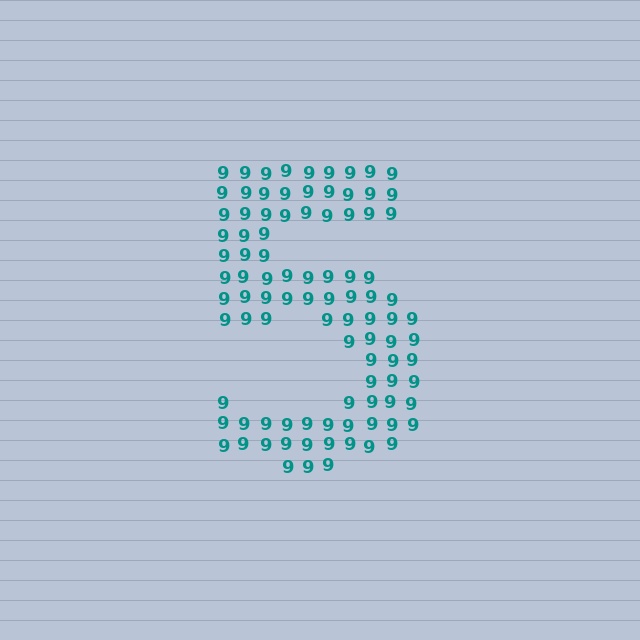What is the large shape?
The large shape is the digit 5.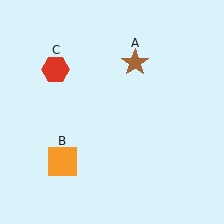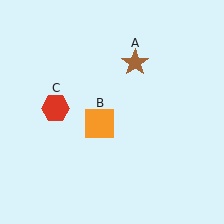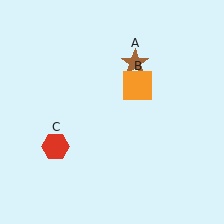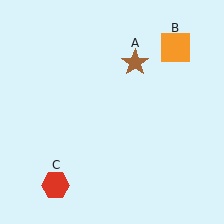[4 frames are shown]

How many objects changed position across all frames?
2 objects changed position: orange square (object B), red hexagon (object C).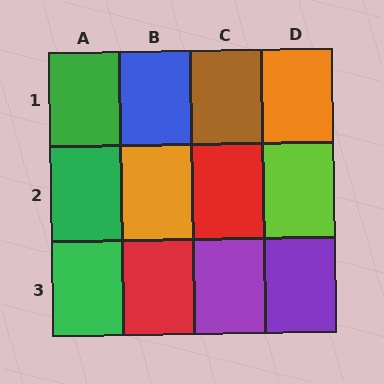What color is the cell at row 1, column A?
Green.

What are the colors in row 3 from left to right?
Green, red, purple, purple.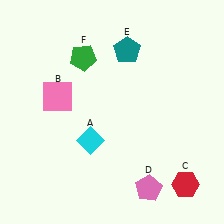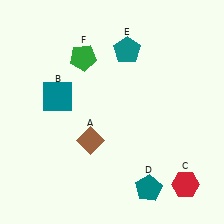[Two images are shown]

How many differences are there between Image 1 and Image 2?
There are 3 differences between the two images.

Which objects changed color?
A changed from cyan to brown. B changed from pink to teal. D changed from pink to teal.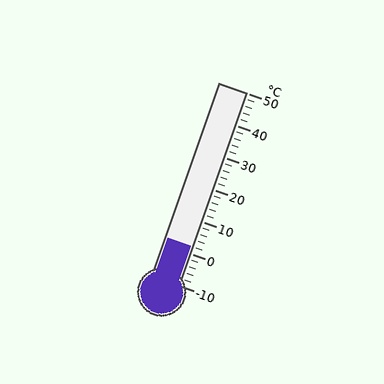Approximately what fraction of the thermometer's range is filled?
The thermometer is filled to approximately 20% of its range.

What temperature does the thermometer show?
The thermometer shows approximately 2°C.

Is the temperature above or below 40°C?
The temperature is below 40°C.